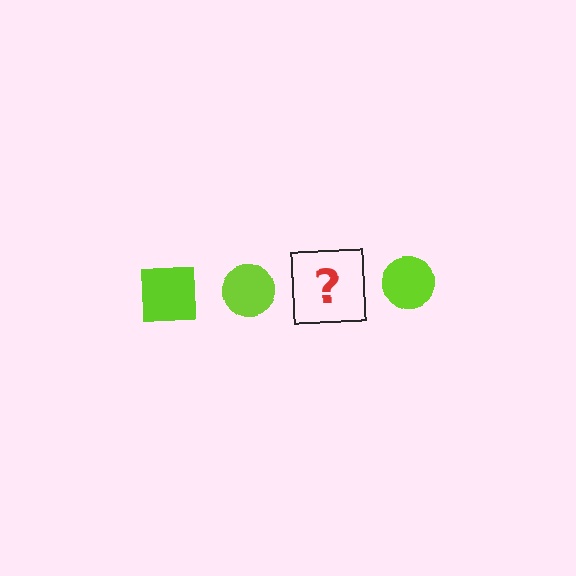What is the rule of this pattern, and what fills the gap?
The rule is that the pattern cycles through square, circle shapes in lime. The gap should be filled with a lime square.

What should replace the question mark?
The question mark should be replaced with a lime square.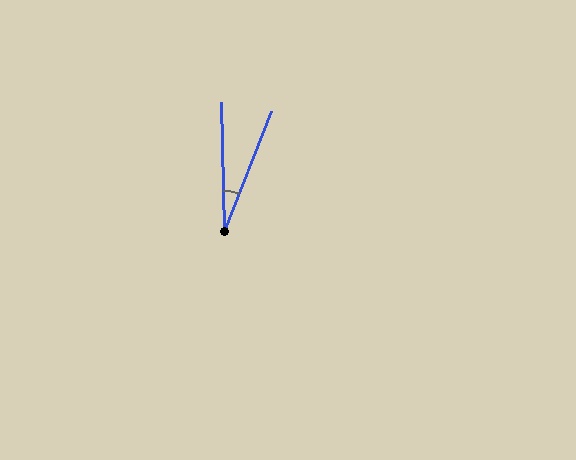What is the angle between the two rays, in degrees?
Approximately 23 degrees.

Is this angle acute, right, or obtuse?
It is acute.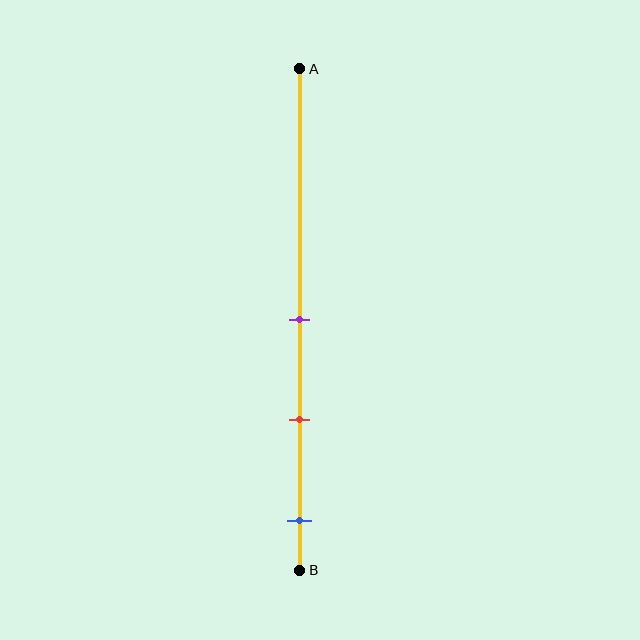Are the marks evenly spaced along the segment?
Yes, the marks are approximately evenly spaced.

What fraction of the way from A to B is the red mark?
The red mark is approximately 70% (0.7) of the way from A to B.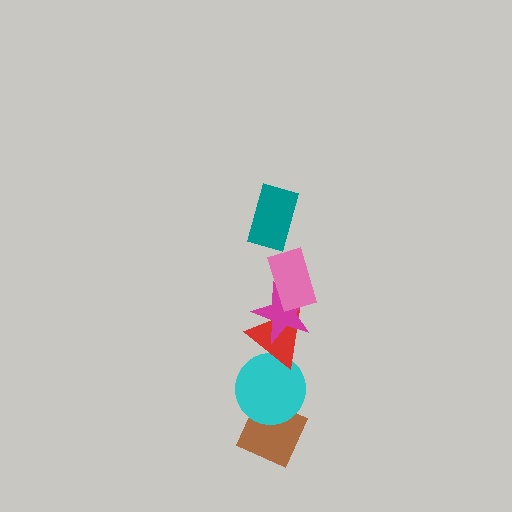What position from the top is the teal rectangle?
The teal rectangle is 1st from the top.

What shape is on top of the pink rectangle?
The teal rectangle is on top of the pink rectangle.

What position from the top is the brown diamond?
The brown diamond is 6th from the top.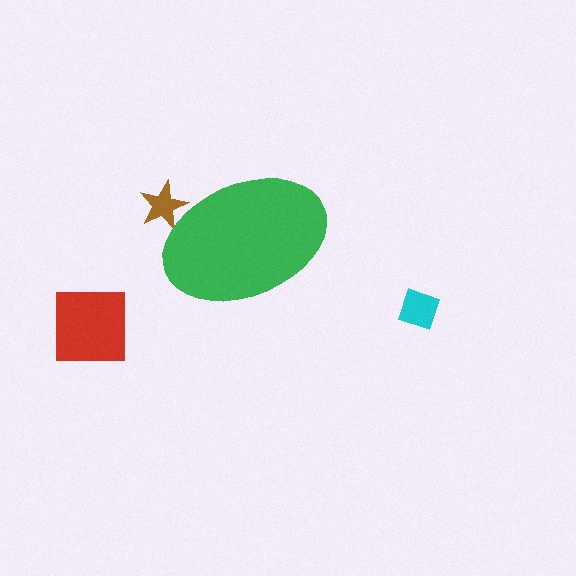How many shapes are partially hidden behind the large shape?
1 shape is partially hidden.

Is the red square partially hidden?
No, the red square is fully visible.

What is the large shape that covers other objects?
A green ellipse.